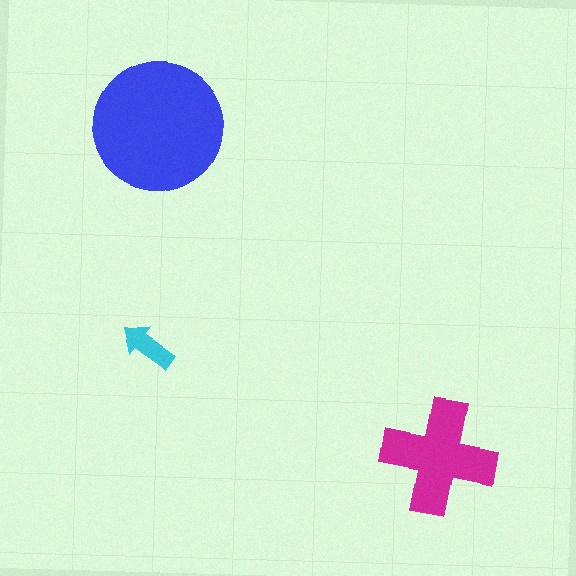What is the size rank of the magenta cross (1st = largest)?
2nd.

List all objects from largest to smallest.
The blue circle, the magenta cross, the cyan arrow.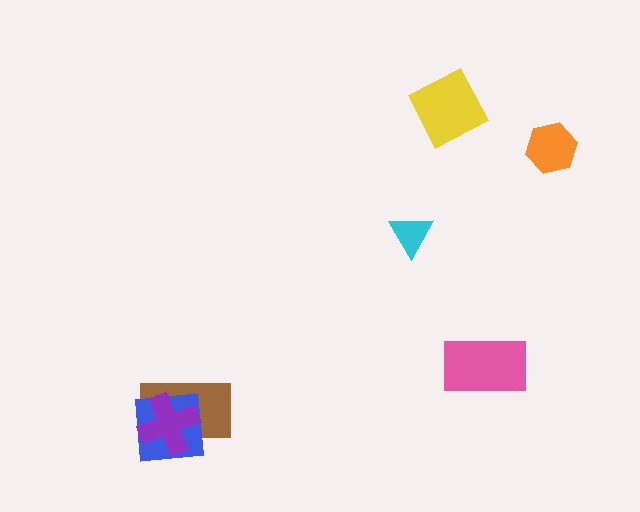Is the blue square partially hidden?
Yes, it is partially covered by another shape.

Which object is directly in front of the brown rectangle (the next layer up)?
The blue square is directly in front of the brown rectangle.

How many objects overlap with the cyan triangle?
0 objects overlap with the cyan triangle.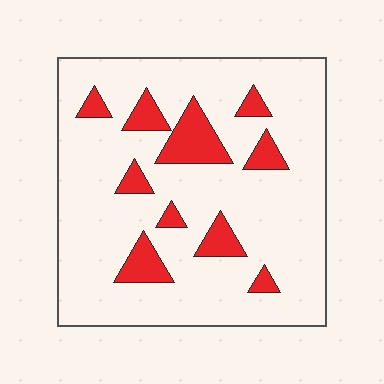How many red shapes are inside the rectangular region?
10.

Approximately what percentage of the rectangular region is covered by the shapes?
Approximately 15%.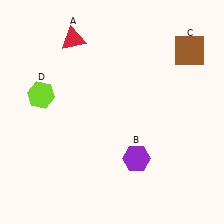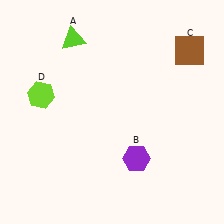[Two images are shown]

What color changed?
The triangle (A) changed from red in Image 1 to lime in Image 2.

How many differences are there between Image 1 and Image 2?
There is 1 difference between the two images.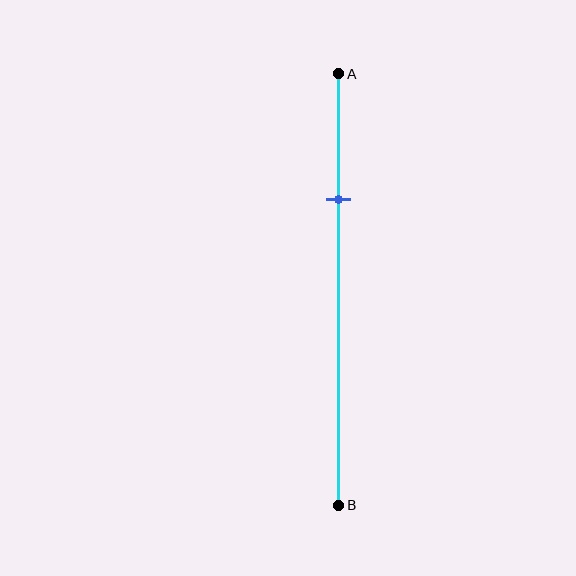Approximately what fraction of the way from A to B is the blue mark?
The blue mark is approximately 30% of the way from A to B.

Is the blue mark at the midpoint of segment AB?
No, the mark is at about 30% from A, not at the 50% midpoint.